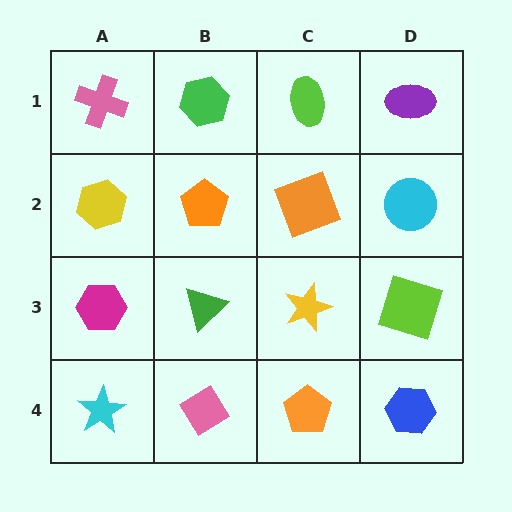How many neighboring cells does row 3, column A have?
3.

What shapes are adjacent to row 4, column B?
A green triangle (row 3, column B), a cyan star (row 4, column A), an orange pentagon (row 4, column C).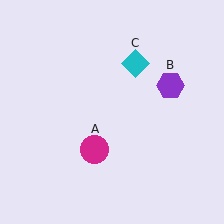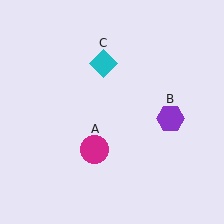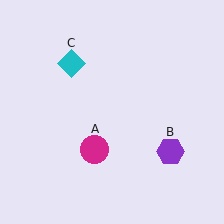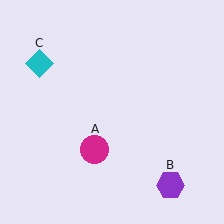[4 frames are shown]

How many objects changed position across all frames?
2 objects changed position: purple hexagon (object B), cyan diamond (object C).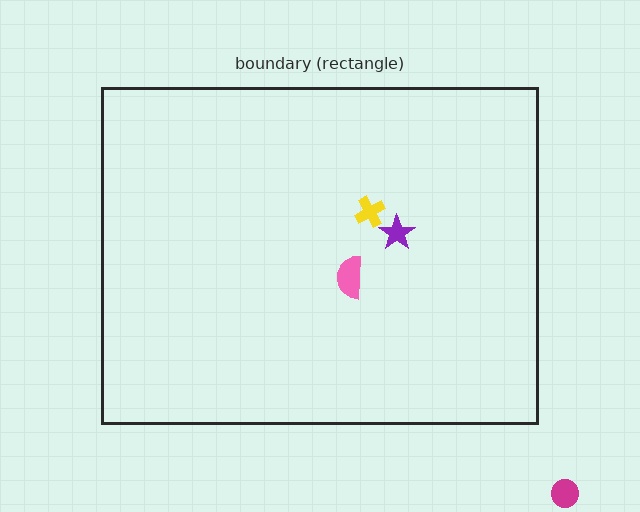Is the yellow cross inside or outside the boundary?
Inside.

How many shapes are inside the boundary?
3 inside, 1 outside.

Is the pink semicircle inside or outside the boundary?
Inside.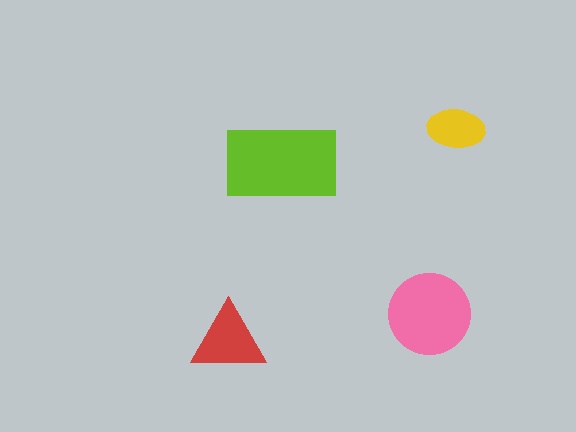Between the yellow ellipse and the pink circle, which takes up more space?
The pink circle.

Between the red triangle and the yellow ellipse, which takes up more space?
The red triangle.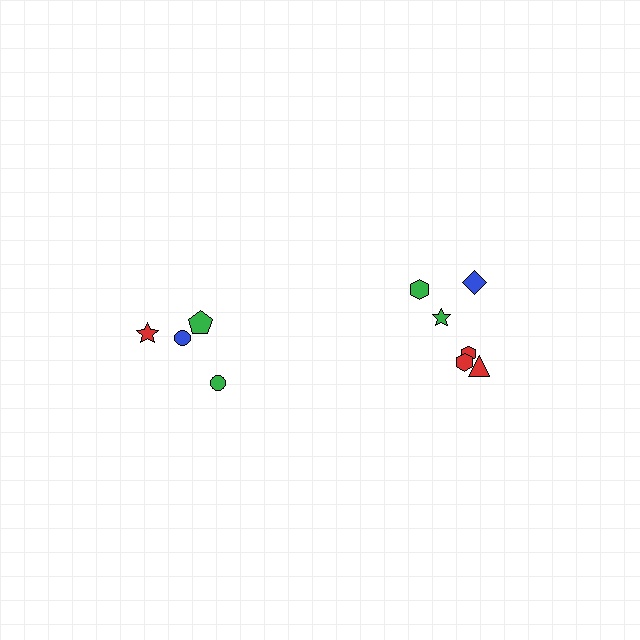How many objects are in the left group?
There are 4 objects.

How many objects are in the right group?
There are 6 objects.